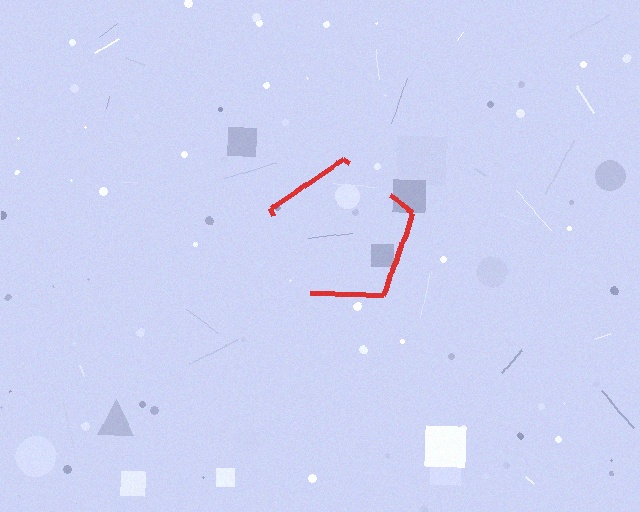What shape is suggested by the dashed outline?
The dashed outline suggests a pentagon.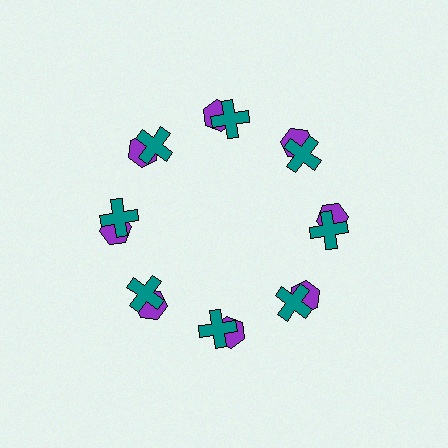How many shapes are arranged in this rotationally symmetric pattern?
There are 16 shapes, arranged in 8 groups of 2.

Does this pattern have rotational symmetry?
Yes, this pattern has 8-fold rotational symmetry. It looks the same after rotating 45 degrees around the center.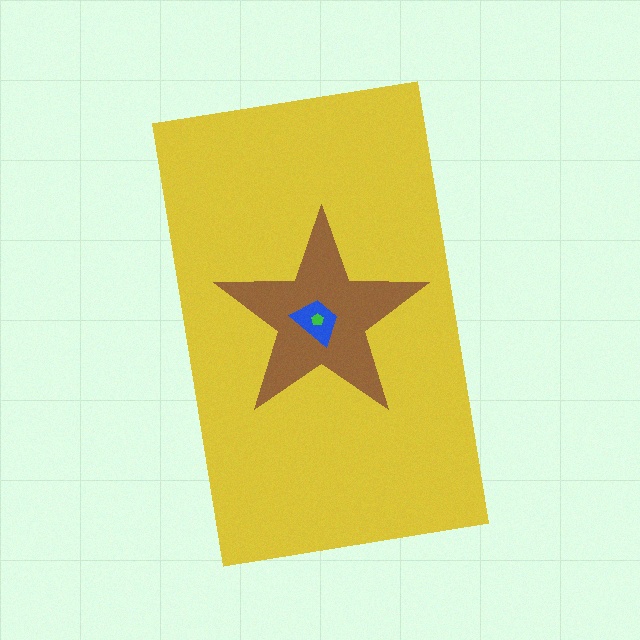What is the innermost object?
The green pentagon.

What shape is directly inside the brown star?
The blue trapezoid.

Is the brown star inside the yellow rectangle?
Yes.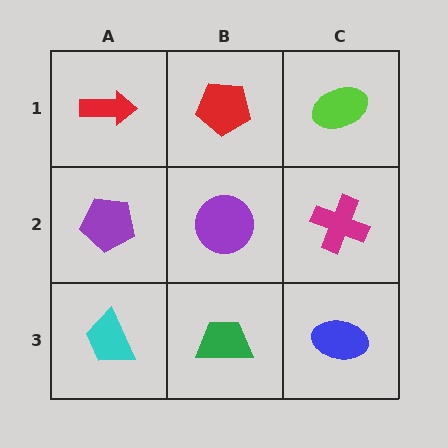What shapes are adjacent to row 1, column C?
A magenta cross (row 2, column C), a red pentagon (row 1, column B).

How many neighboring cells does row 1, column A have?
2.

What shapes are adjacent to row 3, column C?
A magenta cross (row 2, column C), a green trapezoid (row 3, column B).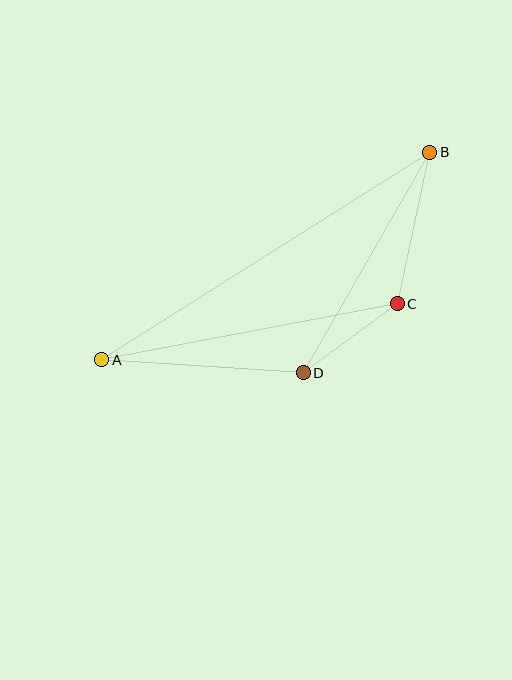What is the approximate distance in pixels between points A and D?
The distance between A and D is approximately 202 pixels.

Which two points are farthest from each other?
Points A and B are farthest from each other.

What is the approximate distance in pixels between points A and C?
The distance between A and C is approximately 301 pixels.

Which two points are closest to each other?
Points C and D are closest to each other.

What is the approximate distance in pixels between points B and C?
The distance between B and C is approximately 155 pixels.